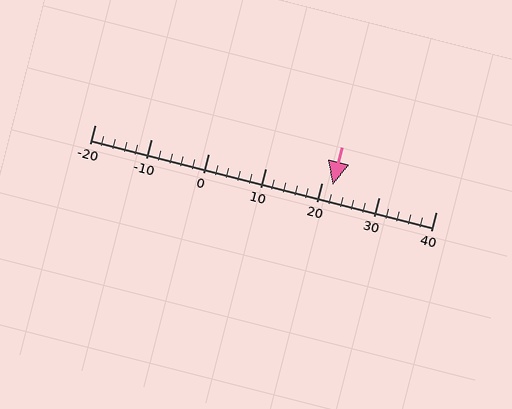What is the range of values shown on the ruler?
The ruler shows values from -20 to 40.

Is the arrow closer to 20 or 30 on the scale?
The arrow is closer to 20.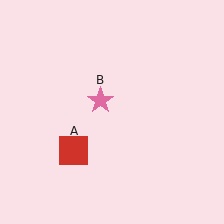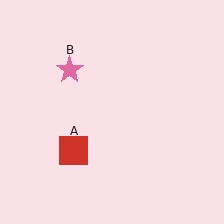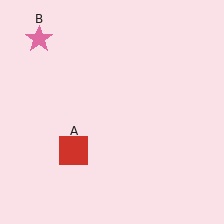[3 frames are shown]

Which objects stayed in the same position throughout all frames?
Red square (object A) remained stationary.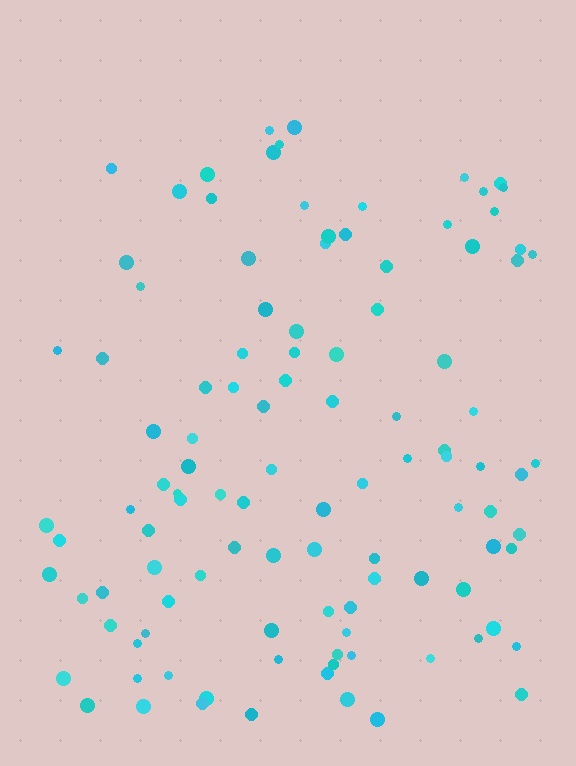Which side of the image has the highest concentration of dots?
The bottom.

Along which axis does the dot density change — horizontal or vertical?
Vertical.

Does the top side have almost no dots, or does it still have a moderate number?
Still a moderate number, just noticeably fewer than the bottom.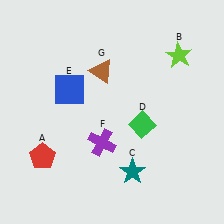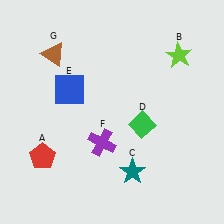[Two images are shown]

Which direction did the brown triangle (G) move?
The brown triangle (G) moved left.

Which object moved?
The brown triangle (G) moved left.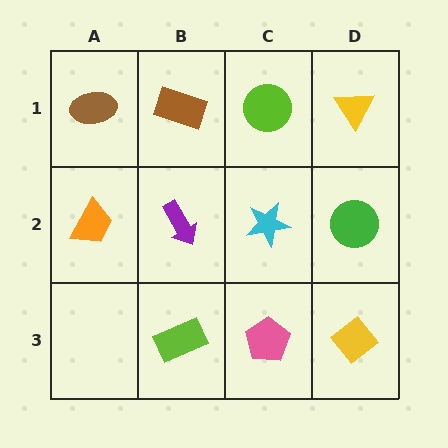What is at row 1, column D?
A yellow triangle.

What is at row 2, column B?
A purple arrow.